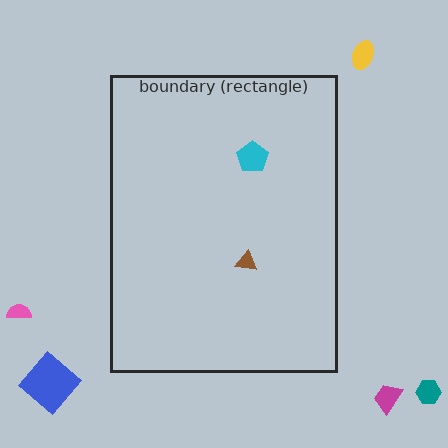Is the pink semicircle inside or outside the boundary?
Outside.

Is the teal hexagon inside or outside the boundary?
Outside.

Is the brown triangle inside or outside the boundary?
Inside.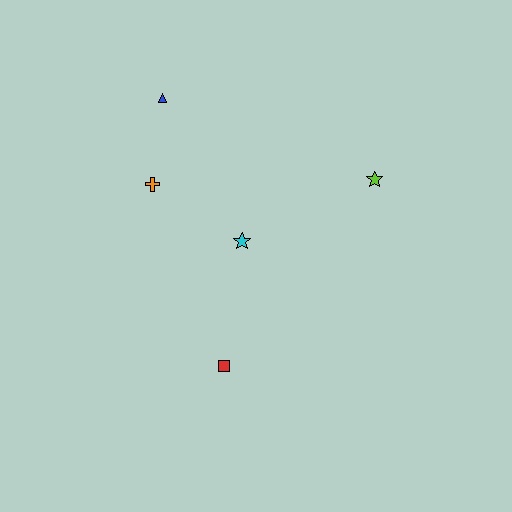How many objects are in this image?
There are 5 objects.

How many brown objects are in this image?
There are no brown objects.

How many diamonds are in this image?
There are no diamonds.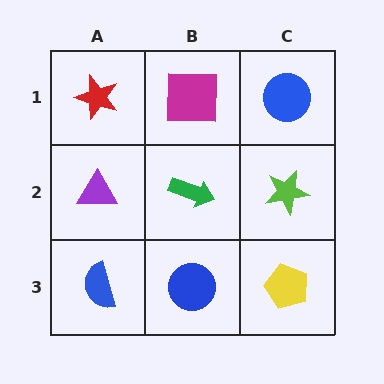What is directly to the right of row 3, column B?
A yellow pentagon.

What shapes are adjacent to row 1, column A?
A purple triangle (row 2, column A), a magenta square (row 1, column B).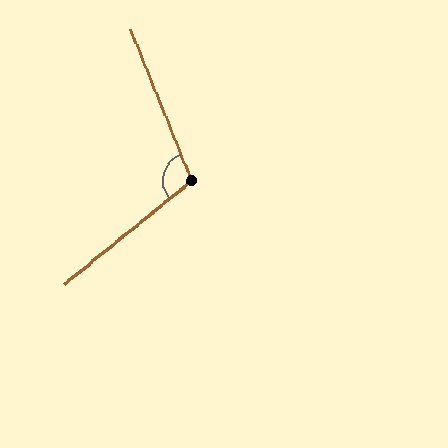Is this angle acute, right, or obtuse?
It is obtuse.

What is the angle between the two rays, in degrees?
Approximately 107 degrees.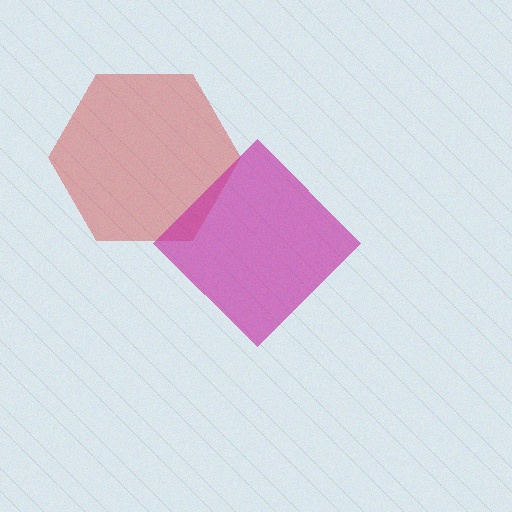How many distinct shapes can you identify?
There are 2 distinct shapes: a red hexagon, a magenta diamond.